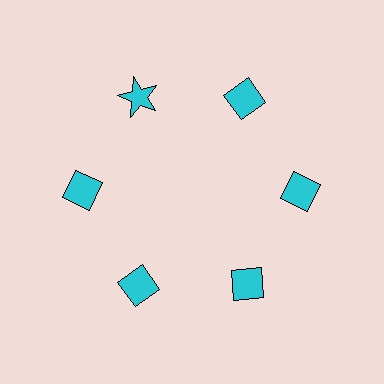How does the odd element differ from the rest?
It has a different shape: star instead of diamond.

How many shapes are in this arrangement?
There are 6 shapes arranged in a ring pattern.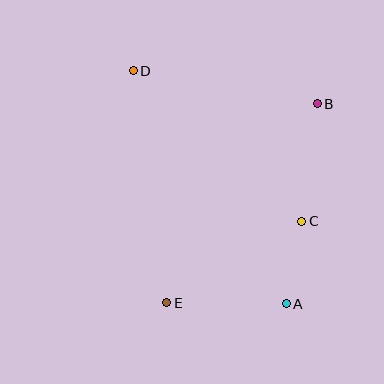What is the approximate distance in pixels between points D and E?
The distance between D and E is approximately 234 pixels.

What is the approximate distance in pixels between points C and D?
The distance between C and D is approximately 226 pixels.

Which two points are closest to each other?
Points A and C are closest to each other.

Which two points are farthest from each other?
Points A and D are farthest from each other.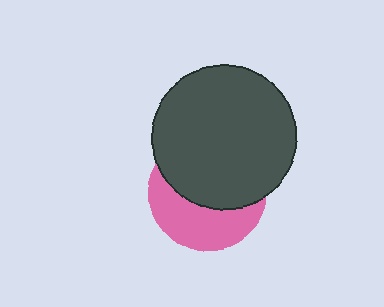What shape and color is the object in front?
The object in front is a dark gray circle.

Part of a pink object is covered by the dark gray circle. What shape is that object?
It is a circle.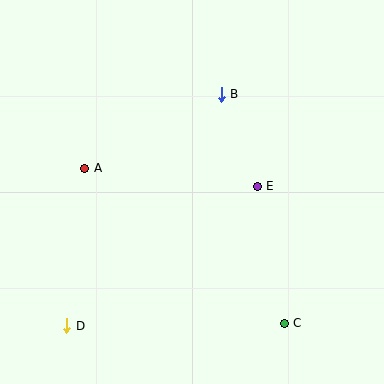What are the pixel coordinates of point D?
Point D is at (67, 326).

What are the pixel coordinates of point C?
Point C is at (284, 323).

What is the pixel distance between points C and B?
The distance between C and B is 237 pixels.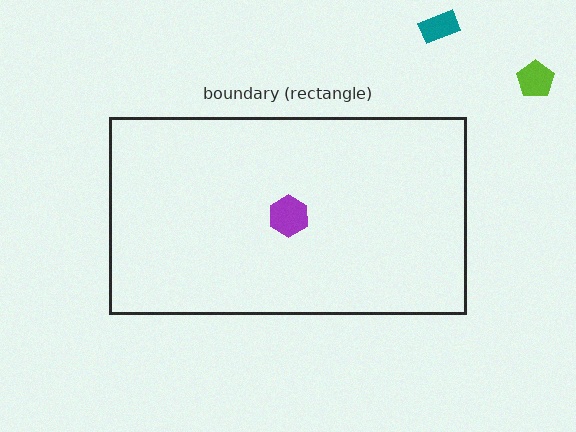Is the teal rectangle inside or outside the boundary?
Outside.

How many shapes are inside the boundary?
1 inside, 2 outside.